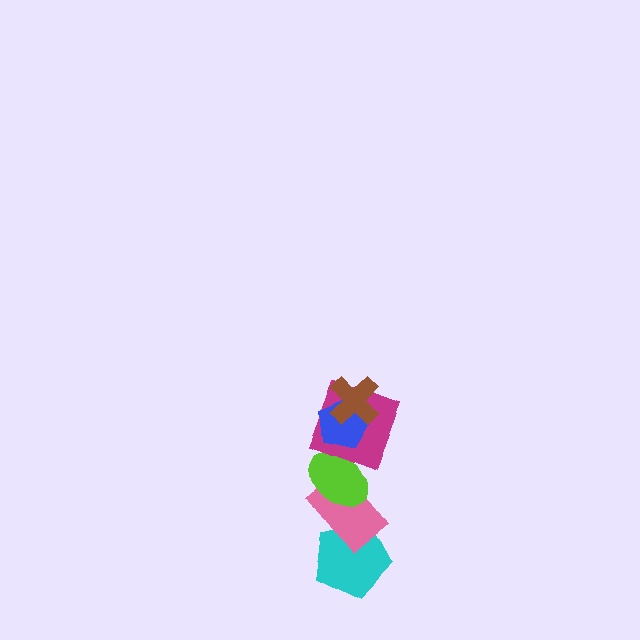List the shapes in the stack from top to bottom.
From top to bottom: the brown cross, the blue pentagon, the magenta square, the lime ellipse, the pink rectangle, the cyan pentagon.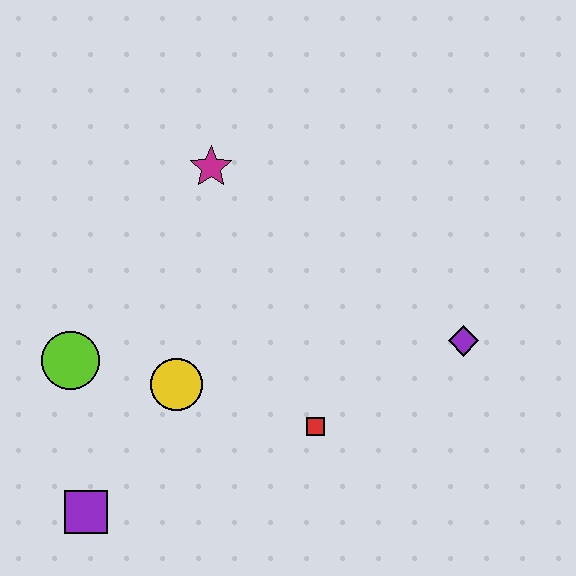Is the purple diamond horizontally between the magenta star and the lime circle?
No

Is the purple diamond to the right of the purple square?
Yes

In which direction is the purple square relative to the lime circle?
The purple square is below the lime circle.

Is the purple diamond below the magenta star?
Yes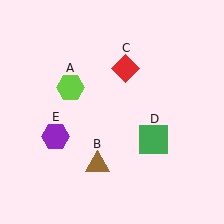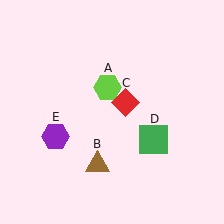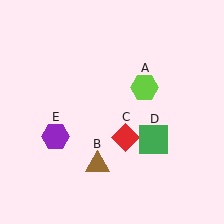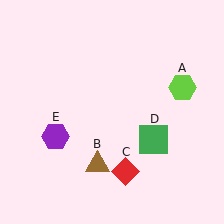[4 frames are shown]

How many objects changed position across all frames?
2 objects changed position: lime hexagon (object A), red diamond (object C).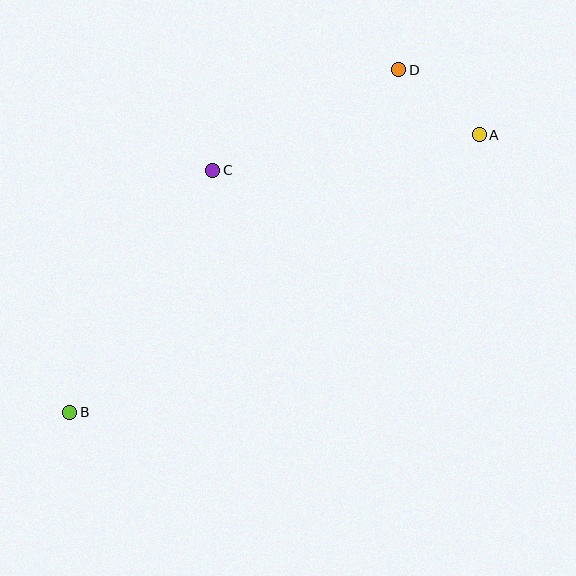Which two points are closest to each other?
Points A and D are closest to each other.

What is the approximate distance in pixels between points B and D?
The distance between B and D is approximately 475 pixels.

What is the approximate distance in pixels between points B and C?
The distance between B and C is approximately 281 pixels.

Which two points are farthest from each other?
Points A and B are farthest from each other.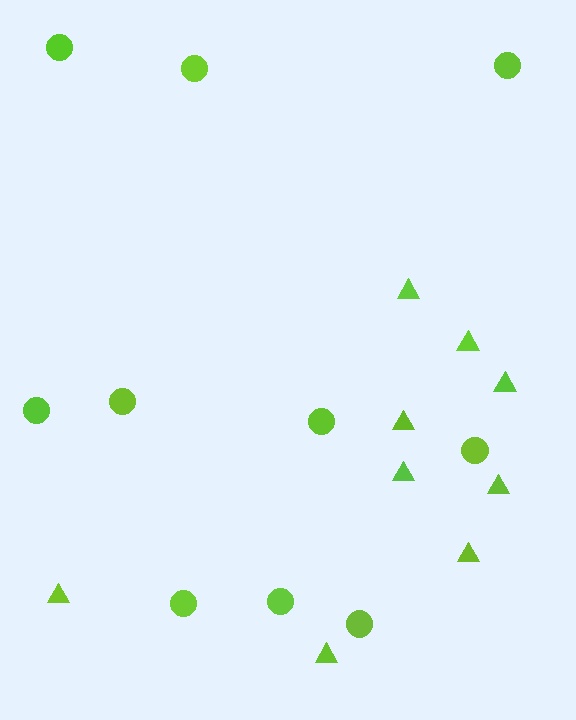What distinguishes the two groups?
There are 2 groups: one group of triangles (9) and one group of circles (10).